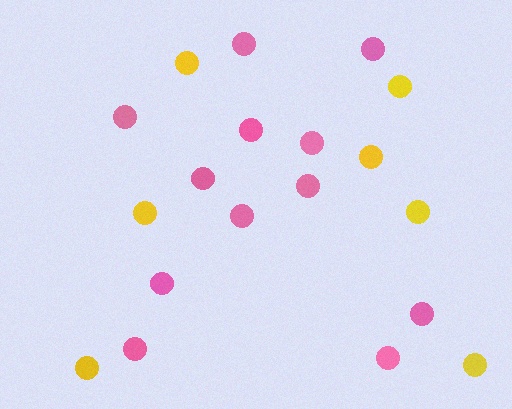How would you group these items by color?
There are 2 groups: one group of yellow circles (7) and one group of pink circles (12).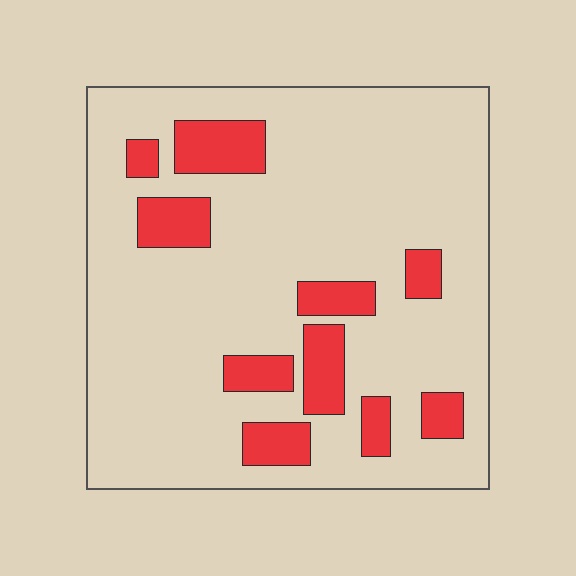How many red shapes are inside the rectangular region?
10.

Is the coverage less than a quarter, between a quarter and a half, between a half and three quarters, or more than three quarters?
Less than a quarter.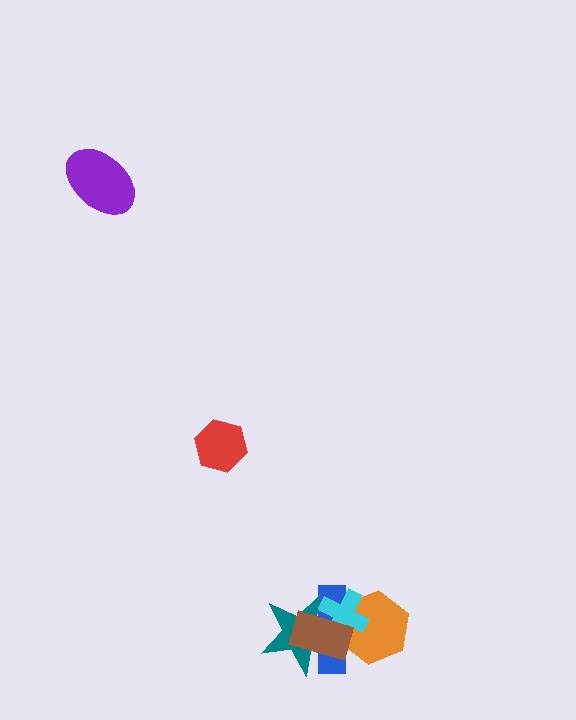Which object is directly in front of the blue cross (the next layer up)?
The orange hexagon is directly in front of the blue cross.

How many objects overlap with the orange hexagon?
3 objects overlap with the orange hexagon.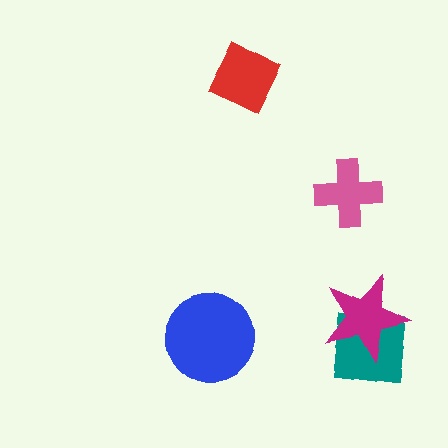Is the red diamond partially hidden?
No, no other shape covers it.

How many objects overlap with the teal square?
1 object overlaps with the teal square.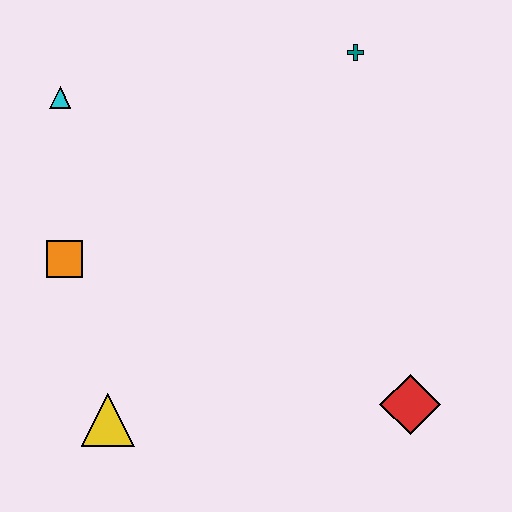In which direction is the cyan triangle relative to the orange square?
The cyan triangle is above the orange square.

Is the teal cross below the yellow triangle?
No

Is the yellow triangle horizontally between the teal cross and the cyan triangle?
Yes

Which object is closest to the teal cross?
The cyan triangle is closest to the teal cross.